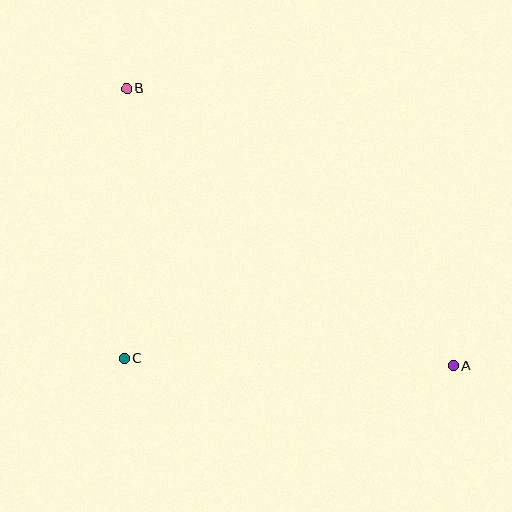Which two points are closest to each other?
Points B and C are closest to each other.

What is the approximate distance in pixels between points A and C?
The distance between A and C is approximately 329 pixels.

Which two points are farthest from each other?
Points A and B are farthest from each other.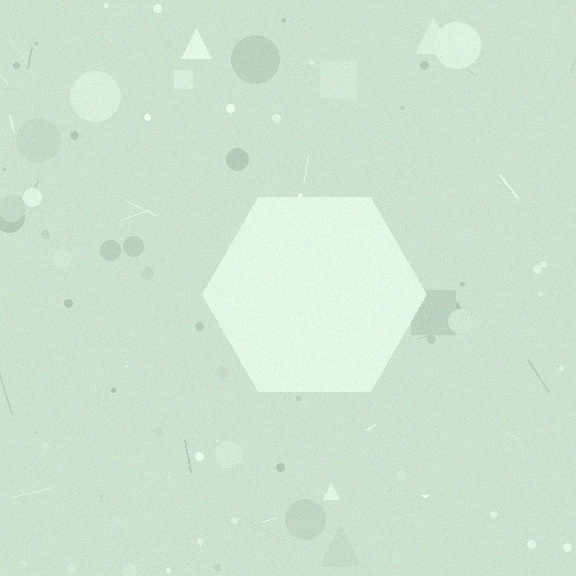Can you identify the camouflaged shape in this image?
The camouflaged shape is a hexagon.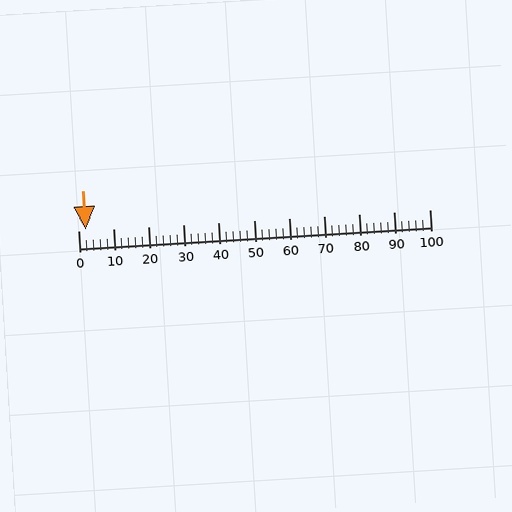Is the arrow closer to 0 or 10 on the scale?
The arrow is closer to 0.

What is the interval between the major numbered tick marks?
The major tick marks are spaced 10 units apart.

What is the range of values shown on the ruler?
The ruler shows values from 0 to 100.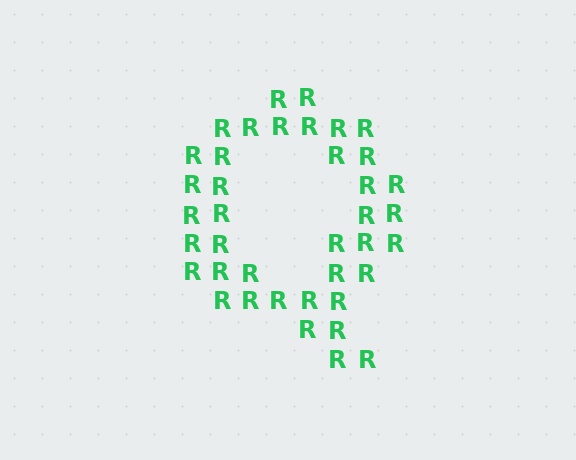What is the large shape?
The large shape is the letter Q.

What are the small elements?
The small elements are letter R's.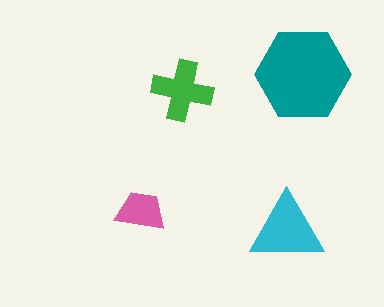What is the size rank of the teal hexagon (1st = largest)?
1st.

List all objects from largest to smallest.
The teal hexagon, the cyan triangle, the green cross, the pink trapezoid.